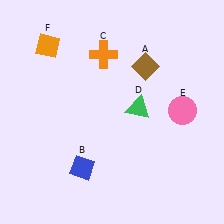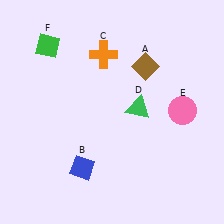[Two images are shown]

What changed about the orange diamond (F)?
In Image 1, F is orange. In Image 2, it changed to green.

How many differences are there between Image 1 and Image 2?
There is 1 difference between the two images.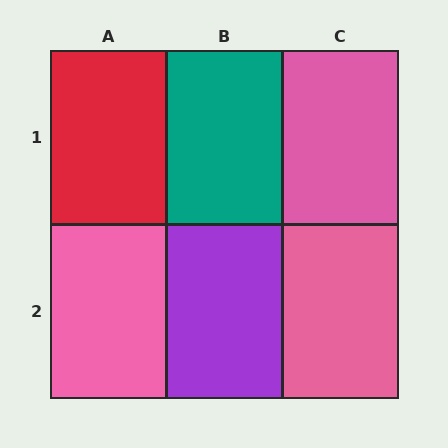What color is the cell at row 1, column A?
Red.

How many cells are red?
1 cell is red.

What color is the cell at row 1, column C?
Pink.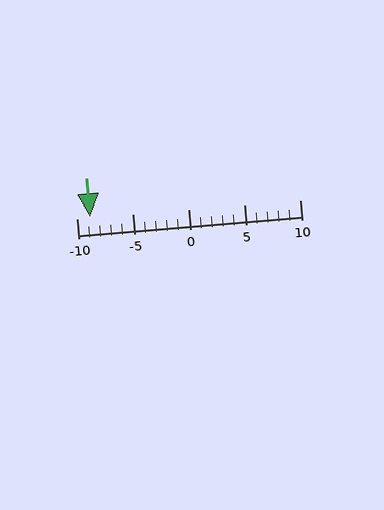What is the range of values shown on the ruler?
The ruler shows values from -10 to 10.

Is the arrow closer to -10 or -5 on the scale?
The arrow is closer to -10.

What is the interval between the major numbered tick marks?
The major tick marks are spaced 5 units apart.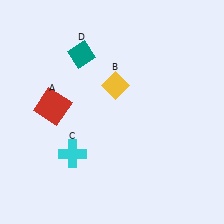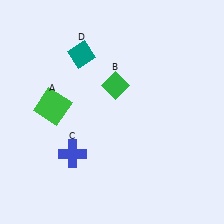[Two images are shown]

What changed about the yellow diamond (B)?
In Image 1, B is yellow. In Image 2, it changed to green.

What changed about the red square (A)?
In Image 1, A is red. In Image 2, it changed to green.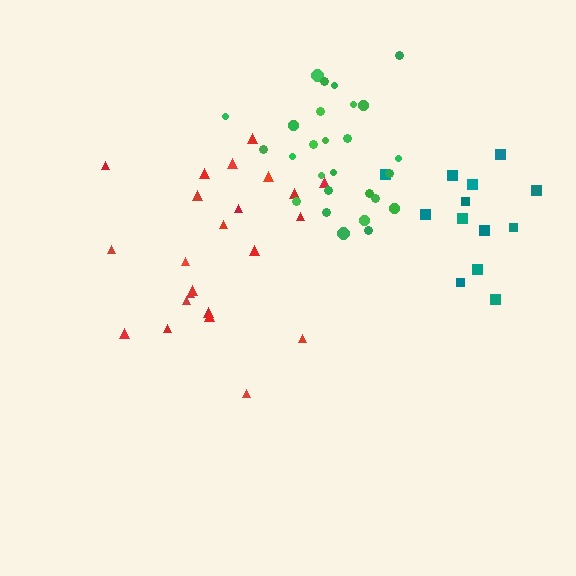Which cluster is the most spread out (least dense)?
Red.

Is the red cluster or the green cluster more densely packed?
Green.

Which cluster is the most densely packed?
Green.